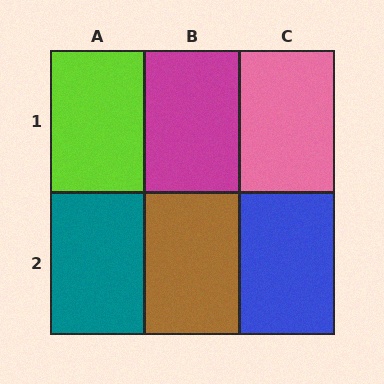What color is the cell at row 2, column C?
Blue.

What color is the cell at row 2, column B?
Brown.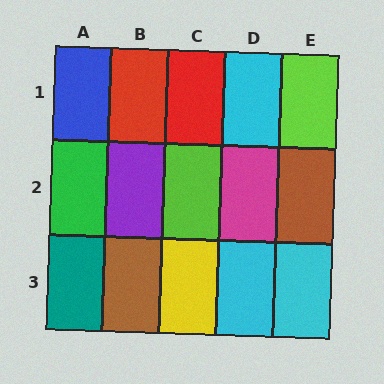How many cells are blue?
1 cell is blue.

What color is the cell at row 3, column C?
Yellow.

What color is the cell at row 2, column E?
Brown.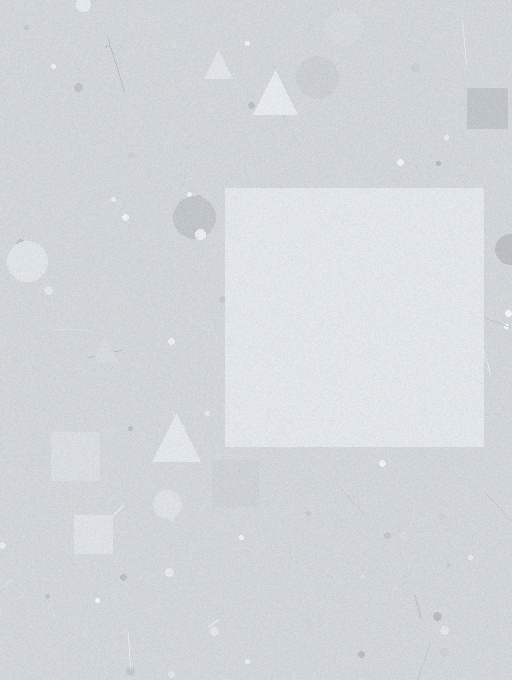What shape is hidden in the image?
A square is hidden in the image.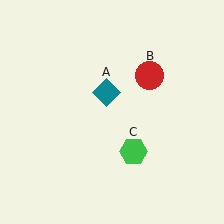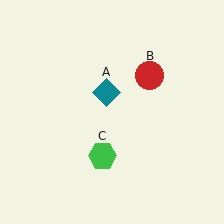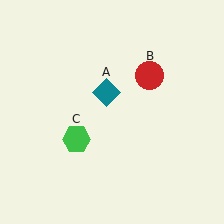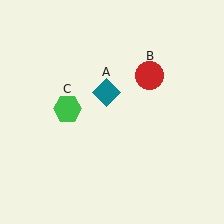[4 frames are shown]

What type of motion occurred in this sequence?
The green hexagon (object C) rotated clockwise around the center of the scene.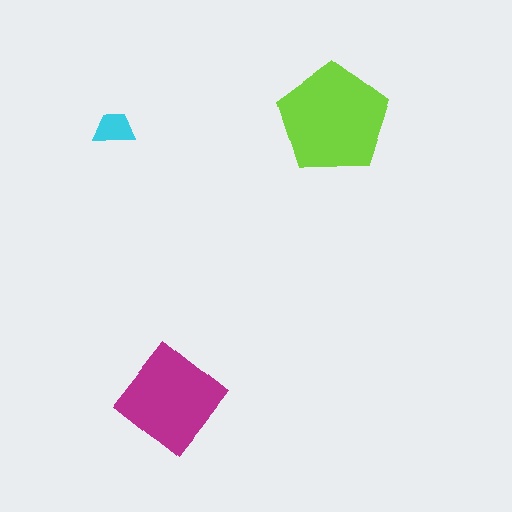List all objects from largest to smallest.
The lime pentagon, the magenta diamond, the cyan trapezoid.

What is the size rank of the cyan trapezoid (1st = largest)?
3rd.